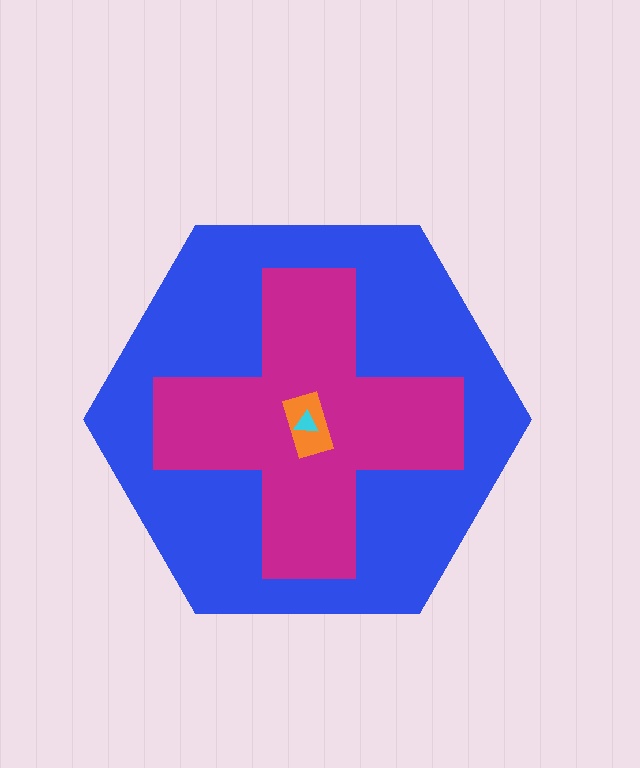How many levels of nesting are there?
4.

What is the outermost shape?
The blue hexagon.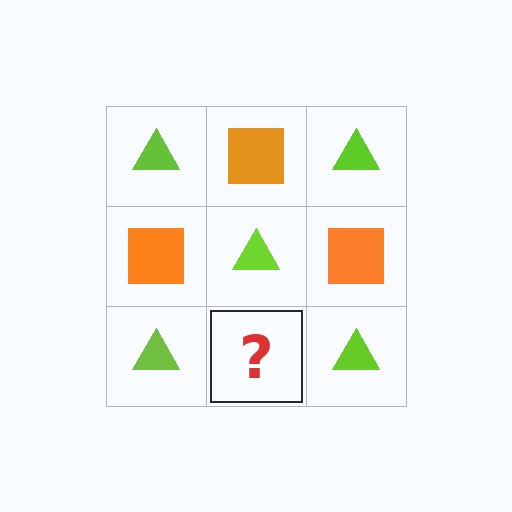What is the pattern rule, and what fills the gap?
The rule is that it alternates lime triangle and orange square in a checkerboard pattern. The gap should be filled with an orange square.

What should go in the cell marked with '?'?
The missing cell should contain an orange square.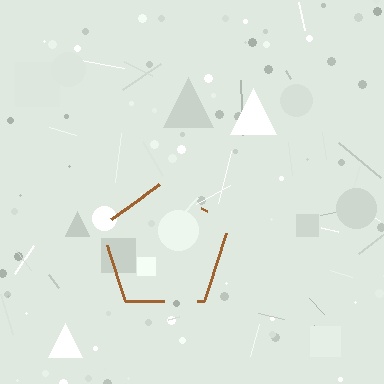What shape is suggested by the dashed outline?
The dashed outline suggests a pentagon.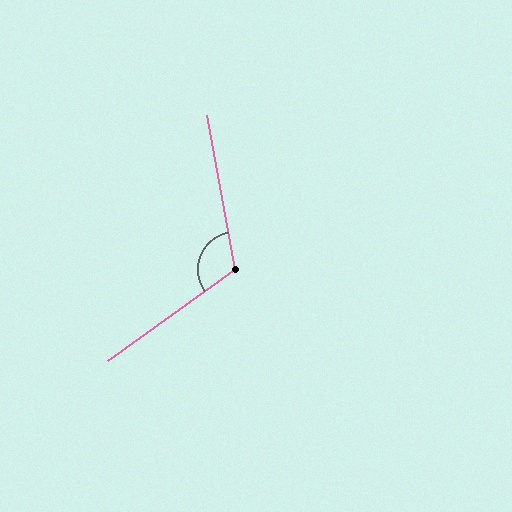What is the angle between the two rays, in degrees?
Approximately 115 degrees.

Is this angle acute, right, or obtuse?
It is obtuse.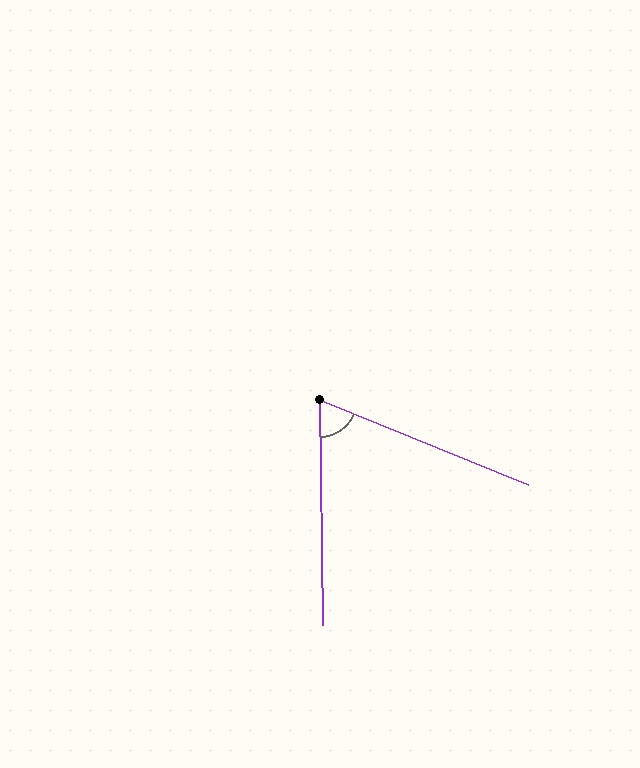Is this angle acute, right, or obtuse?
It is acute.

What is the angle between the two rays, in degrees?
Approximately 67 degrees.